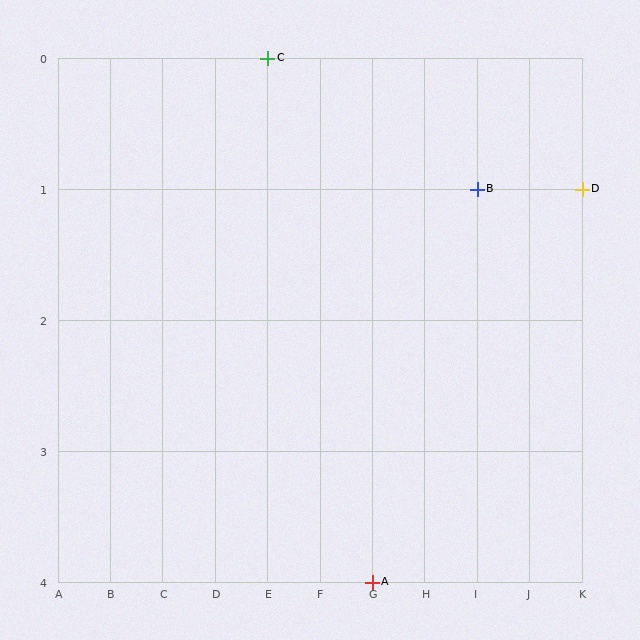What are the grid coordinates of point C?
Point C is at grid coordinates (E, 0).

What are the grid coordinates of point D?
Point D is at grid coordinates (K, 1).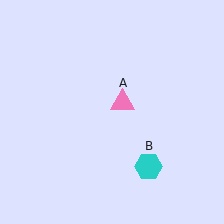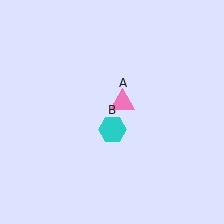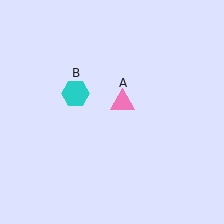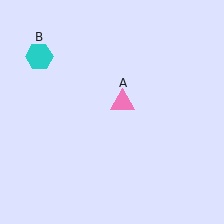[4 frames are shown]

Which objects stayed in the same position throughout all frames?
Pink triangle (object A) remained stationary.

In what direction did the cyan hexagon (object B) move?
The cyan hexagon (object B) moved up and to the left.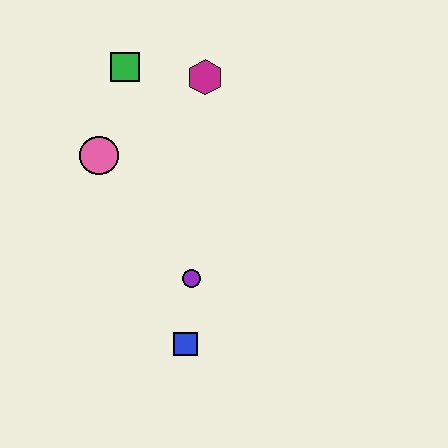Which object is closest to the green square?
The magenta hexagon is closest to the green square.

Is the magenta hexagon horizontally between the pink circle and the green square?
No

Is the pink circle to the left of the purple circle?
Yes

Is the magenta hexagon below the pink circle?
No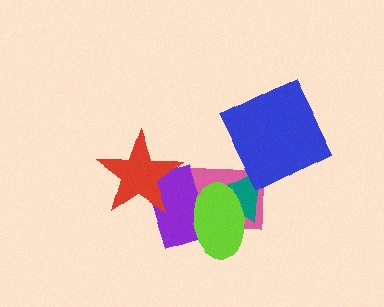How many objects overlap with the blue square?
0 objects overlap with the blue square.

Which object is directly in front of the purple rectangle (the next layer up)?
The lime ellipse is directly in front of the purple rectangle.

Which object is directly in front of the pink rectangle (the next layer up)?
The teal triangle is directly in front of the pink rectangle.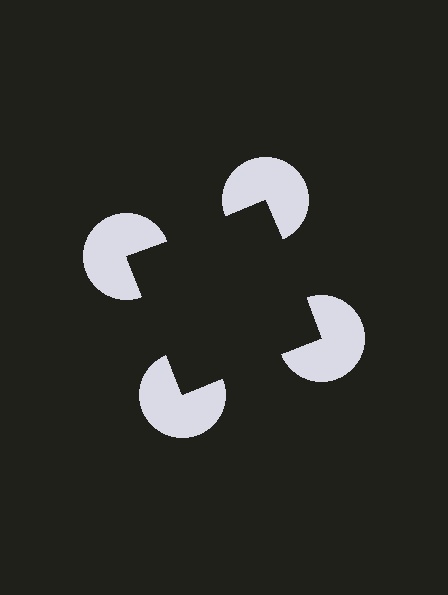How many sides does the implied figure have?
4 sides.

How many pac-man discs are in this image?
There are 4 — one at each vertex of the illusory square.